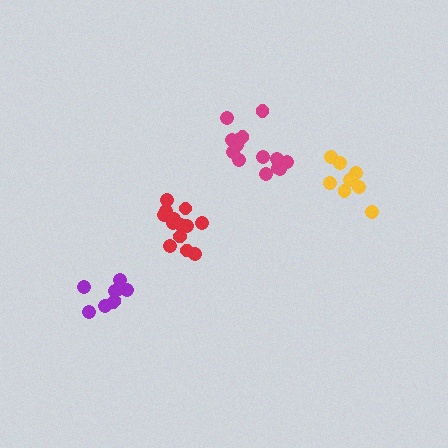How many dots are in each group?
Group 1: 9 dots, Group 2: 8 dots, Group 3: 13 dots, Group 4: 14 dots (44 total).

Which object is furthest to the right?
The yellow cluster is rightmost.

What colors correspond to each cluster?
The clusters are colored: purple, yellow, red, magenta.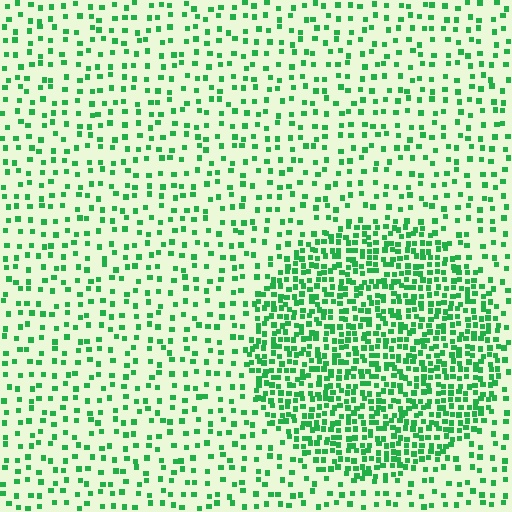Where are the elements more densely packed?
The elements are more densely packed inside the circle boundary.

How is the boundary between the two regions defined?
The boundary is defined by a change in element density (approximately 2.5x ratio). All elements are the same color, size, and shape.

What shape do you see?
I see a circle.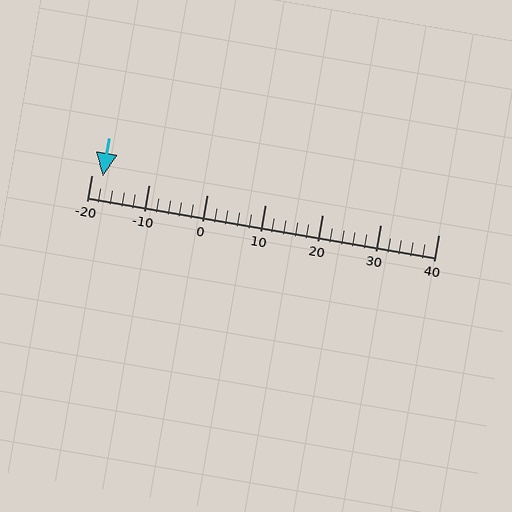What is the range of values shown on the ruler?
The ruler shows values from -20 to 40.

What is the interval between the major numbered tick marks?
The major tick marks are spaced 10 units apart.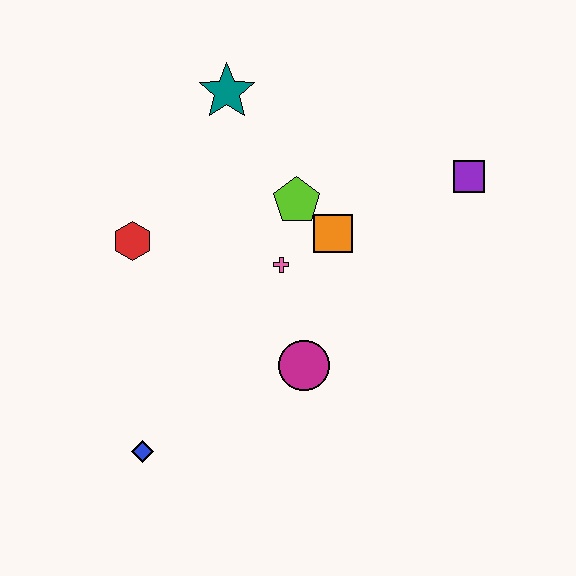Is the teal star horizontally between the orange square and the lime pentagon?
No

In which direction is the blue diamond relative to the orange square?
The blue diamond is below the orange square.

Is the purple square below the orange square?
No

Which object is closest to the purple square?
The orange square is closest to the purple square.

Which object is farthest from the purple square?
The blue diamond is farthest from the purple square.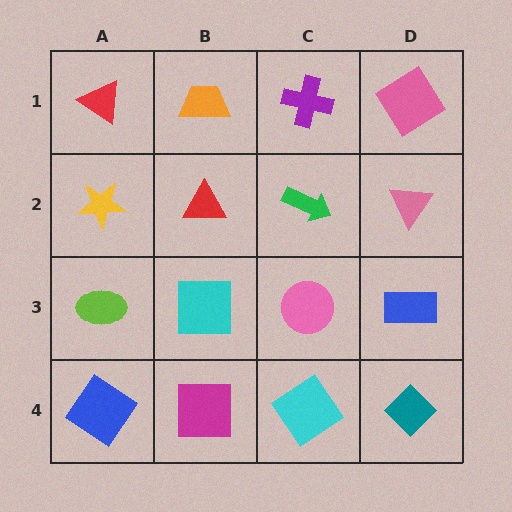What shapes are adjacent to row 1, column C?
A green arrow (row 2, column C), an orange trapezoid (row 1, column B), a pink diamond (row 1, column D).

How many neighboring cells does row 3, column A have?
3.